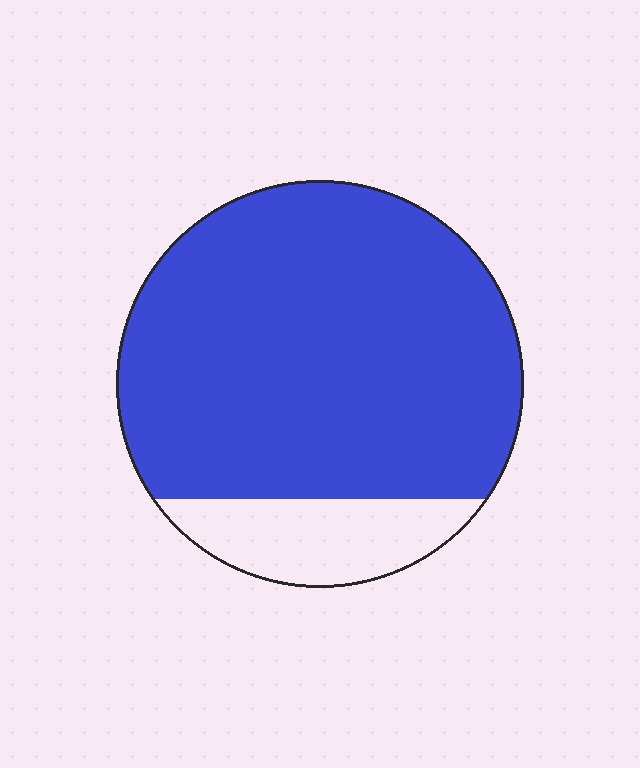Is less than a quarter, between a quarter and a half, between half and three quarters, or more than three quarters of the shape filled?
More than three quarters.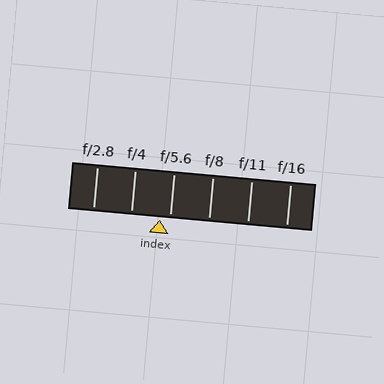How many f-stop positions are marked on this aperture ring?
There are 6 f-stop positions marked.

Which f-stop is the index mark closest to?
The index mark is closest to f/5.6.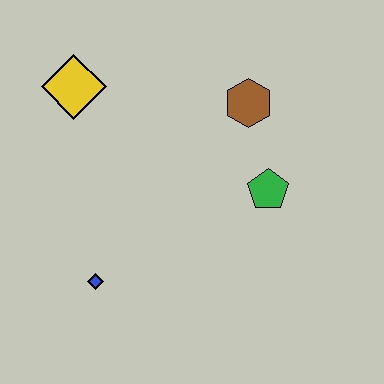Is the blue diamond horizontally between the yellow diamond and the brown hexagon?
Yes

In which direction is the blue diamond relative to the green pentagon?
The blue diamond is to the left of the green pentagon.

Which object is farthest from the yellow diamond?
The green pentagon is farthest from the yellow diamond.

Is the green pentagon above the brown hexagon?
No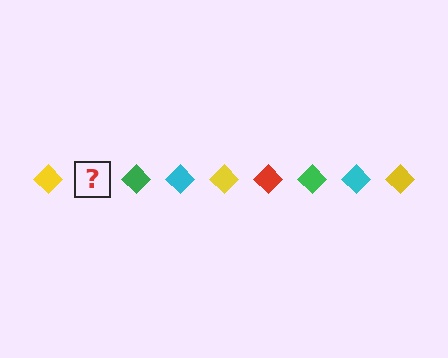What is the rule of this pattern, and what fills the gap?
The rule is that the pattern cycles through yellow, red, green, cyan diamonds. The gap should be filled with a red diamond.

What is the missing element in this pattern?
The missing element is a red diamond.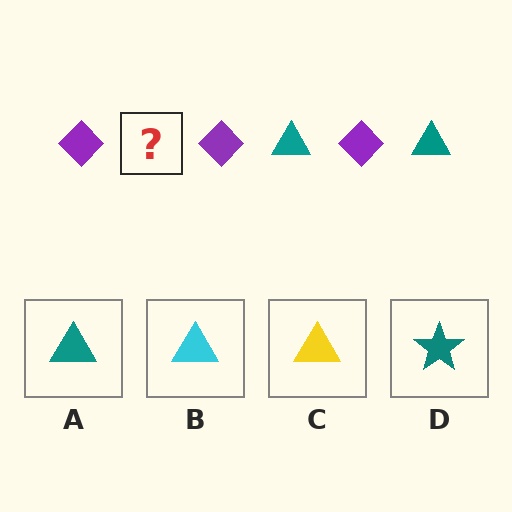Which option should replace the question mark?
Option A.